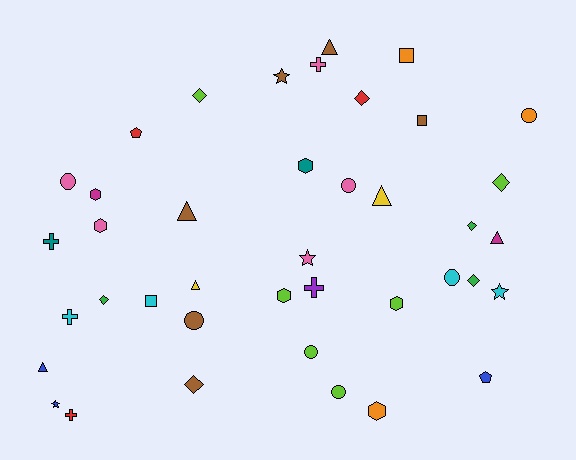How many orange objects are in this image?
There are 3 orange objects.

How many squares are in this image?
There are 3 squares.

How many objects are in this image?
There are 40 objects.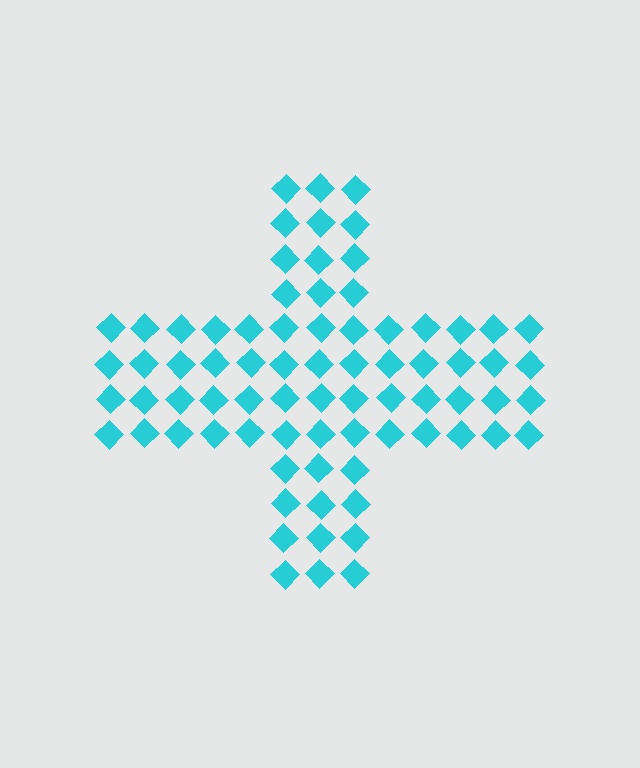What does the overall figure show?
The overall figure shows a cross.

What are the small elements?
The small elements are diamonds.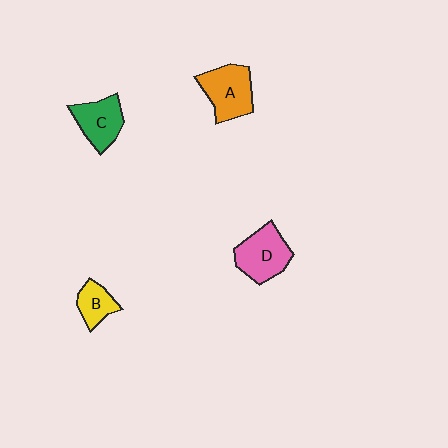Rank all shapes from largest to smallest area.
From largest to smallest: D (pink), A (orange), C (green), B (yellow).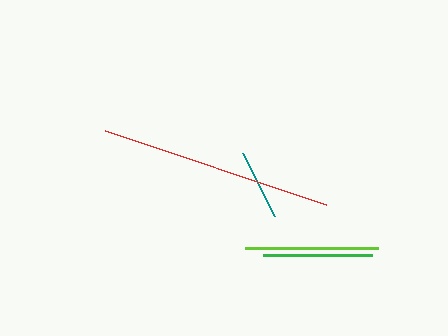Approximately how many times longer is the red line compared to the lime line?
The red line is approximately 1.8 times the length of the lime line.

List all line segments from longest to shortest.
From longest to shortest: red, lime, green, teal.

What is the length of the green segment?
The green segment is approximately 109 pixels long.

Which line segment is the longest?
The red line is the longest at approximately 233 pixels.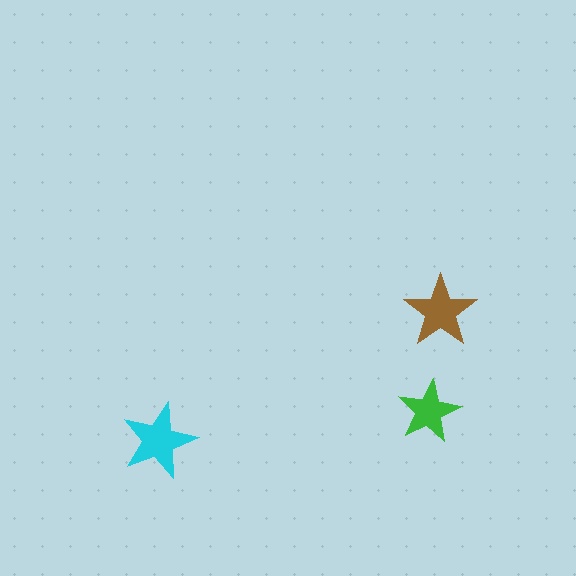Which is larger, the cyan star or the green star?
The cyan one.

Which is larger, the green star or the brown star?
The brown one.